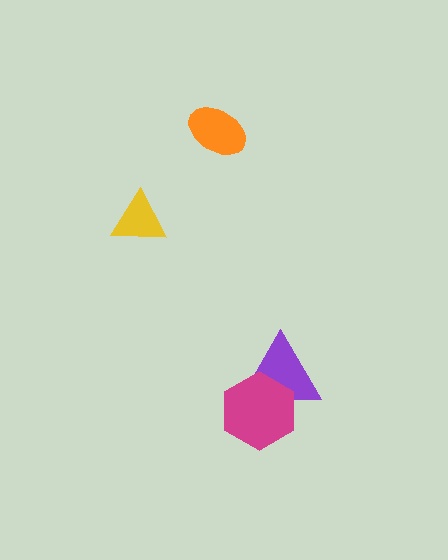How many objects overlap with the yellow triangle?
0 objects overlap with the yellow triangle.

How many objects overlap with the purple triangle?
1 object overlaps with the purple triangle.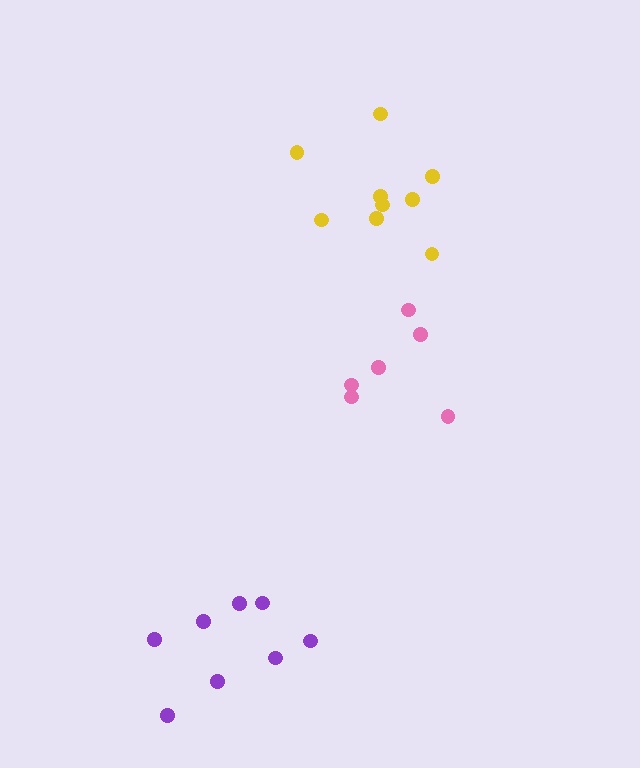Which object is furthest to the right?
The yellow cluster is rightmost.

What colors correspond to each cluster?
The clusters are colored: purple, pink, yellow.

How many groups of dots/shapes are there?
There are 3 groups.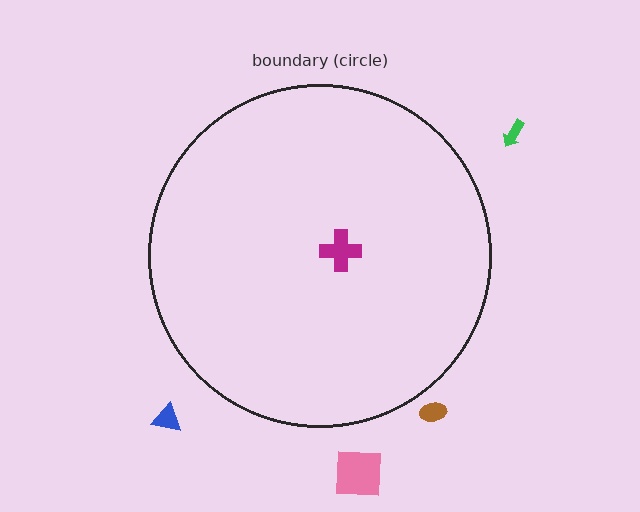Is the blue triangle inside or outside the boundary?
Outside.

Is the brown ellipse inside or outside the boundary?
Outside.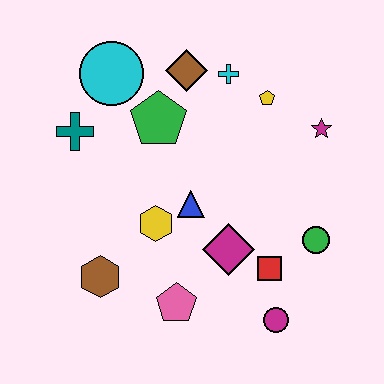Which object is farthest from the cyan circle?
The magenta circle is farthest from the cyan circle.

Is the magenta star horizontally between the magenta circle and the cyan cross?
No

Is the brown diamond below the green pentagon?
No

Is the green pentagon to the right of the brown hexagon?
Yes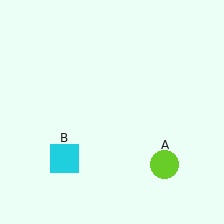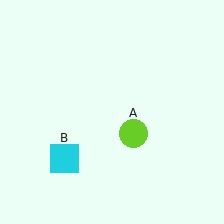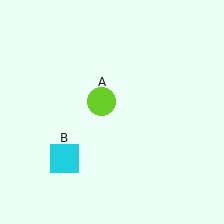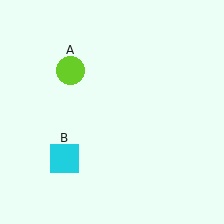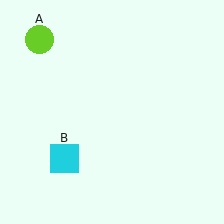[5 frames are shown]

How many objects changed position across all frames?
1 object changed position: lime circle (object A).